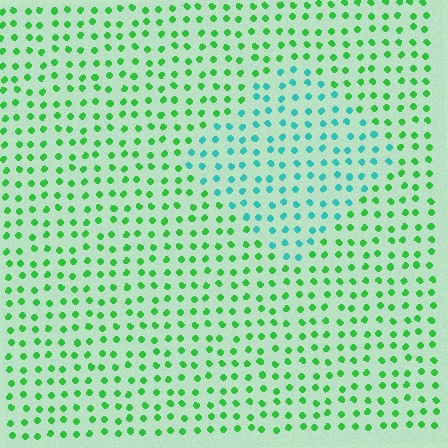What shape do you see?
I see a diamond.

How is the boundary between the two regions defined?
The boundary is defined purely by a slight shift in hue (about 50 degrees). Spacing, size, and orientation are identical on both sides.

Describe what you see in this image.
The image is filled with small green elements in a uniform arrangement. A diamond-shaped region is visible where the elements are tinted to a slightly different hue, forming a subtle color boundary.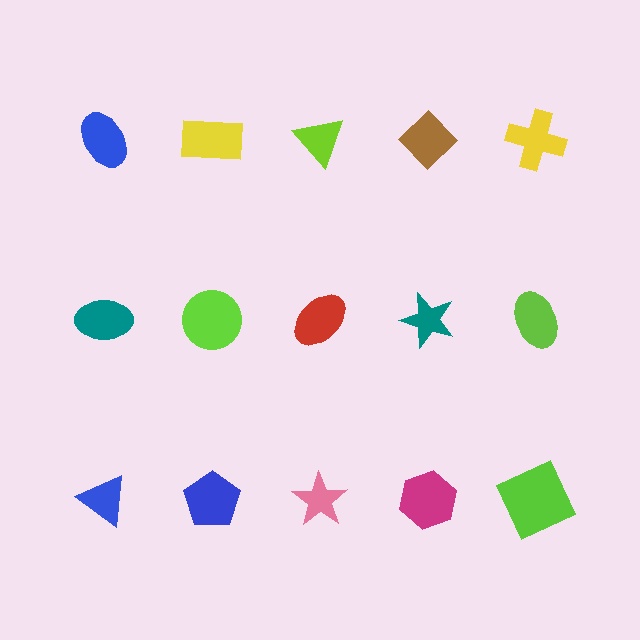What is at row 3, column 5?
A lime square.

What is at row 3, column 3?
A pink star.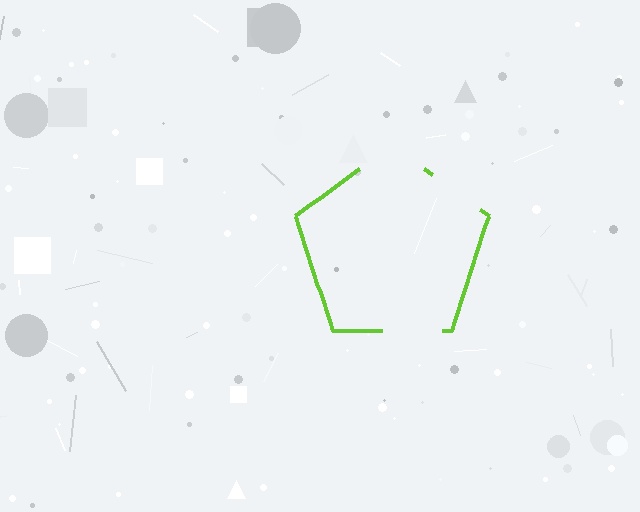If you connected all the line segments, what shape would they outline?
They would outline a pentagon.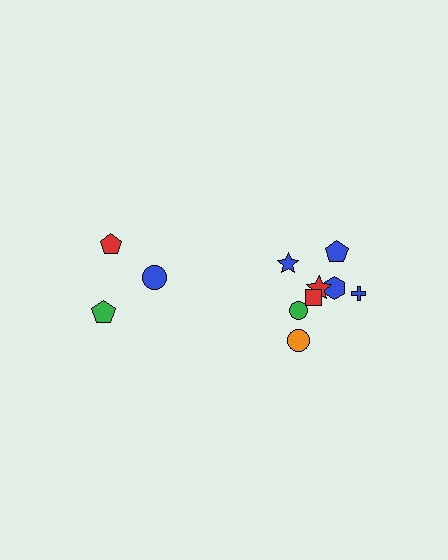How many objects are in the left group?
There are 3 objects.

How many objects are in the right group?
There are 8 objects.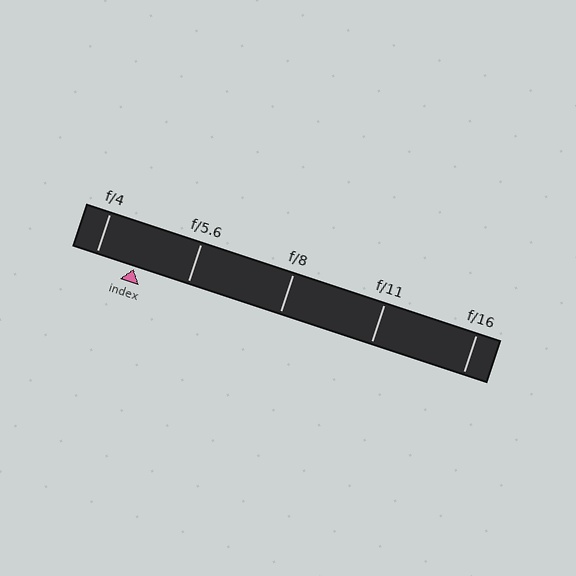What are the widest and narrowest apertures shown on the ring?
The widest aperture shown is f/4 and the narrowest is f/16.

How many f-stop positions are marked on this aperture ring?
There are 5 f-stop positions marked.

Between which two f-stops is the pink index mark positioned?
The index mark is between f/4 and f/5.6.